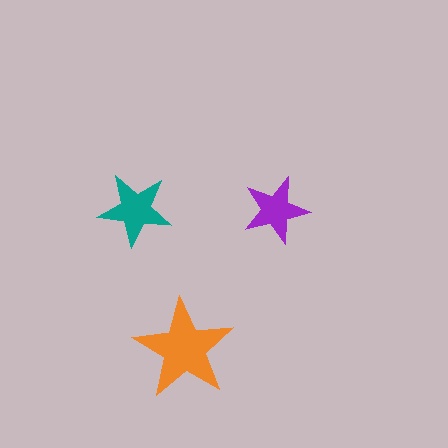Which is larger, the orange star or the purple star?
The orange one.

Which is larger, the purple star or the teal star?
The teal one.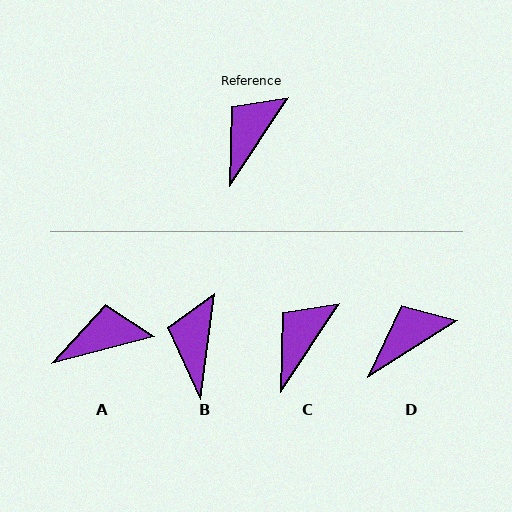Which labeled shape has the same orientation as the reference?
C.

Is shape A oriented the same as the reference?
No, it is off by about 42 degrees.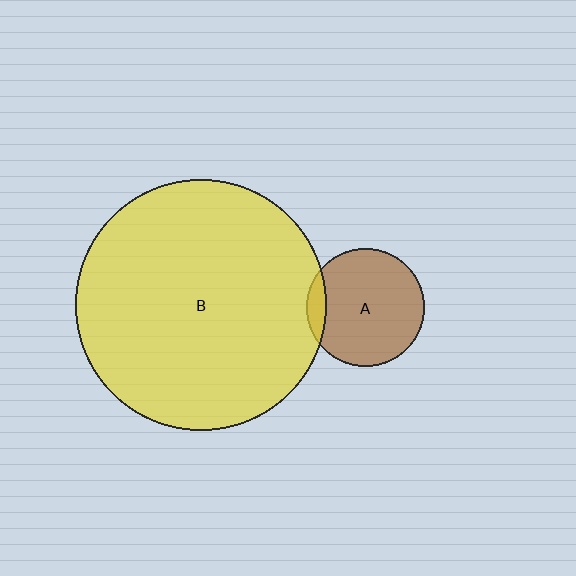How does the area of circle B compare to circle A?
Approximately 4.5 times.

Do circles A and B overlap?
Yes.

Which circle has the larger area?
Circle B (yellow).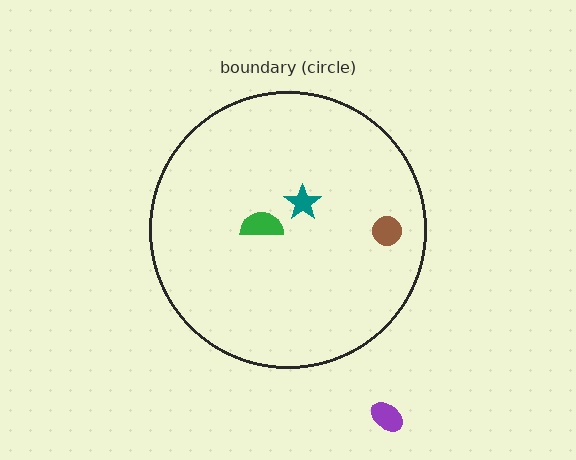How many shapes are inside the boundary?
3 inside, 1 outside.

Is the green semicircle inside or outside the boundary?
Inside.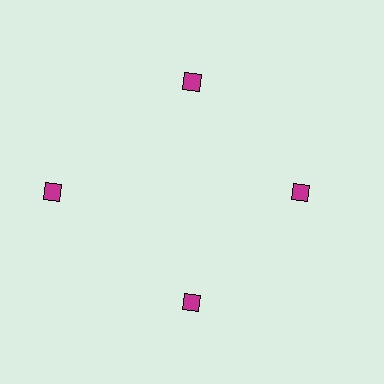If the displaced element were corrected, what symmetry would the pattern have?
It would have 4-fold rotational symmetry — the pattern would map onto itself every 90 degrees.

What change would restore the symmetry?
The symmetry would be restored by moving it inward, back onto the ring so that all 4 diamonds sit at equal angles and equal distance from the center.